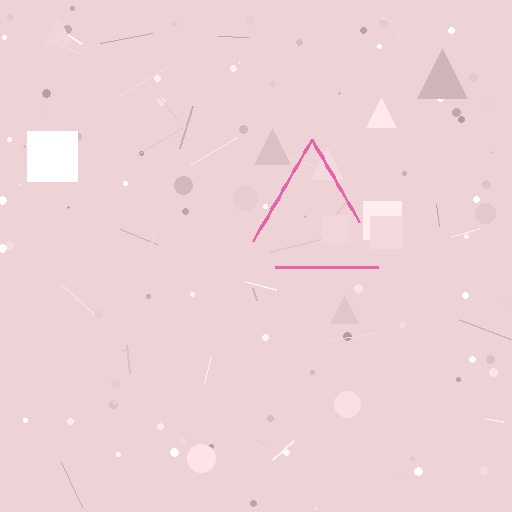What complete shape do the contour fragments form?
The contour fragments form a triangle.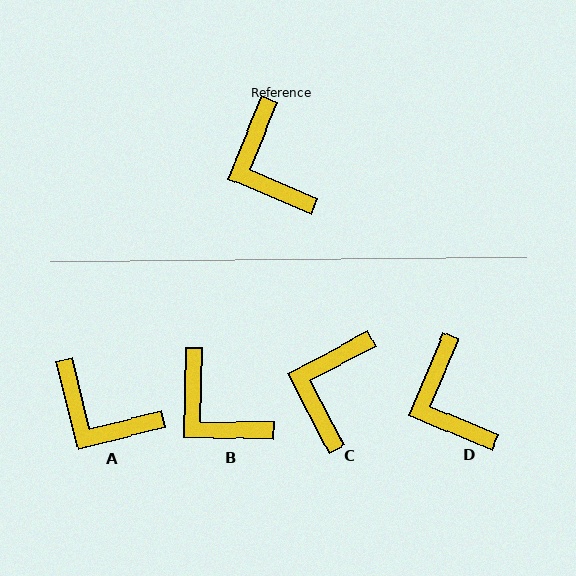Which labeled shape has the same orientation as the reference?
D.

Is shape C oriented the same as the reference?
No, it is off by about 40 degrees.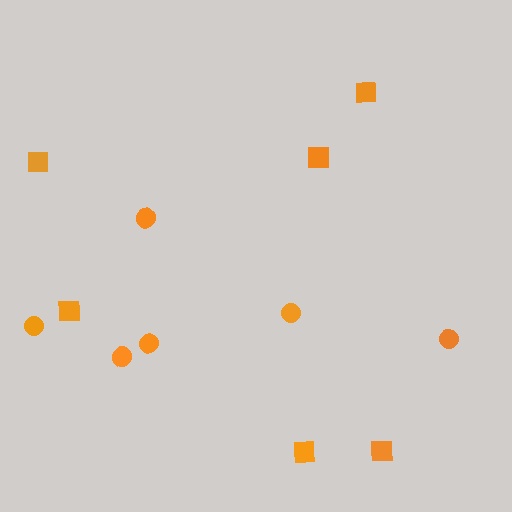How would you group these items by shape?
There are 2 groups: one group of squares (6) and one group of circles (6).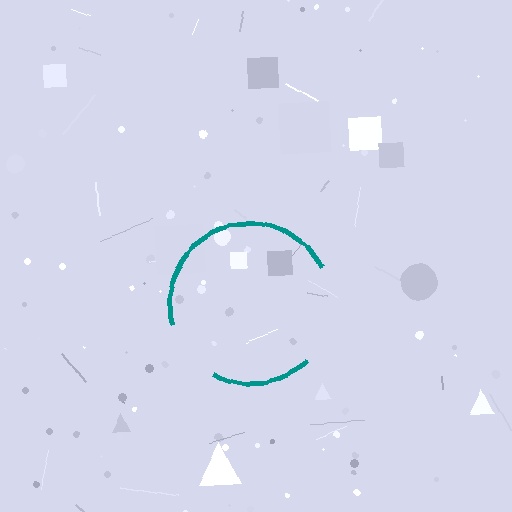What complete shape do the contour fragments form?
The contour fragments form a circle.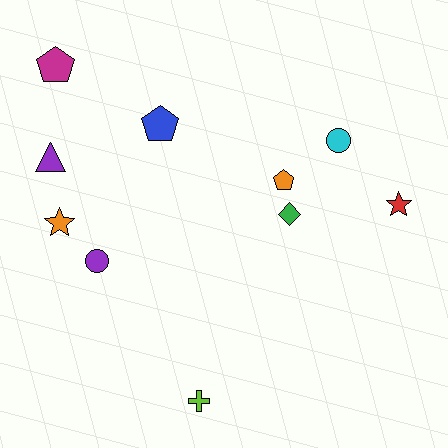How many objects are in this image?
There are 10 objects.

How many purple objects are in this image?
There are 2 purple objects.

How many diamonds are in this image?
There is 1 diamond.